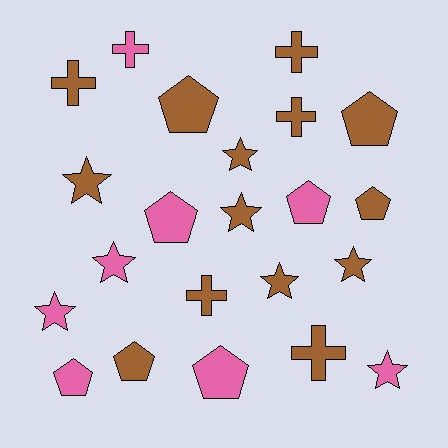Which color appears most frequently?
Brown, with 14 objects.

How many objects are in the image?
There are 22 objects.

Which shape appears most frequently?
Pentagon, with 8 objects.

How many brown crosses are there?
There are 5 brown crosses.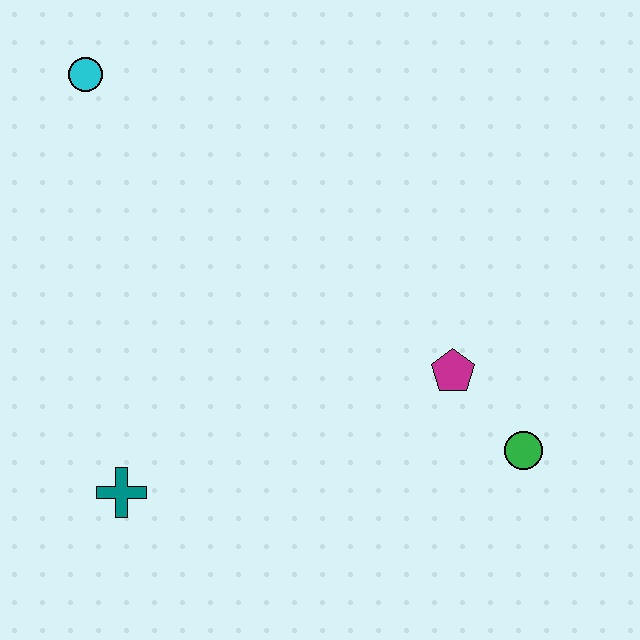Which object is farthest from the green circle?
The cyan circle is farthest from the green circle.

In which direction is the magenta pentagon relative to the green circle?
The magenta pentagon is above the green circle.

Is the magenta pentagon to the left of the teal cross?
No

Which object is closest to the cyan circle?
The teal cross is closest to the cyan circle.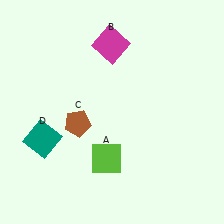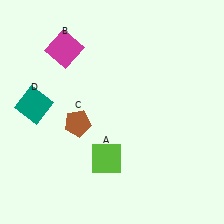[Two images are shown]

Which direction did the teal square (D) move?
The teal square (D) moved up.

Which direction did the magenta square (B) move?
The magenta square (B) moved left.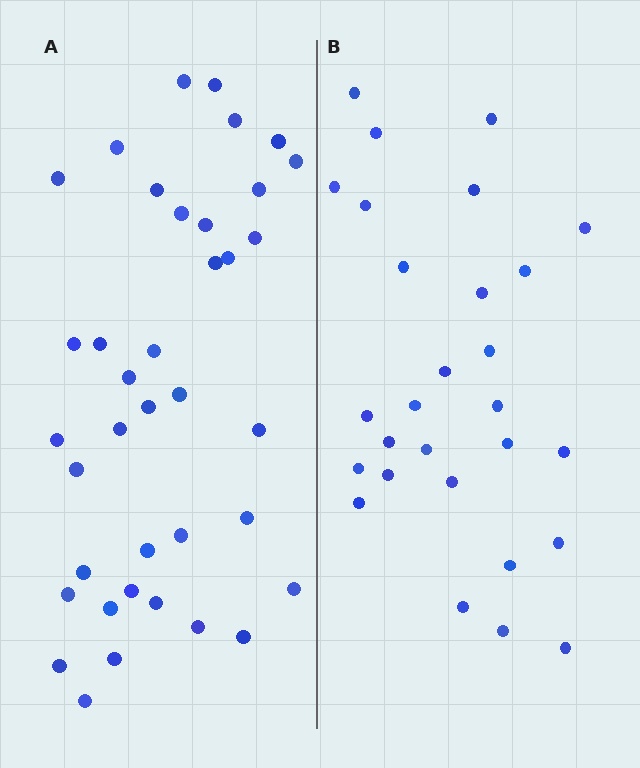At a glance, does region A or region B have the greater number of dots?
Region A (the left region) has more dots.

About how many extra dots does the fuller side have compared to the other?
Region A has roughly 10 or so more dots than region B.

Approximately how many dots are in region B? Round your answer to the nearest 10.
About 30 dots. (The exact count is 28, which rounds to 30.)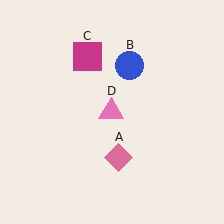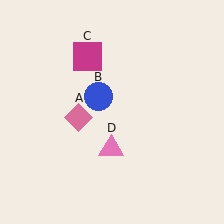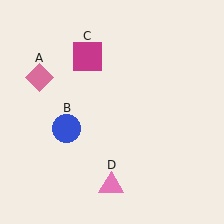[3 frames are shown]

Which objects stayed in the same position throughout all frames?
Magenta square (object C) remained stationary.